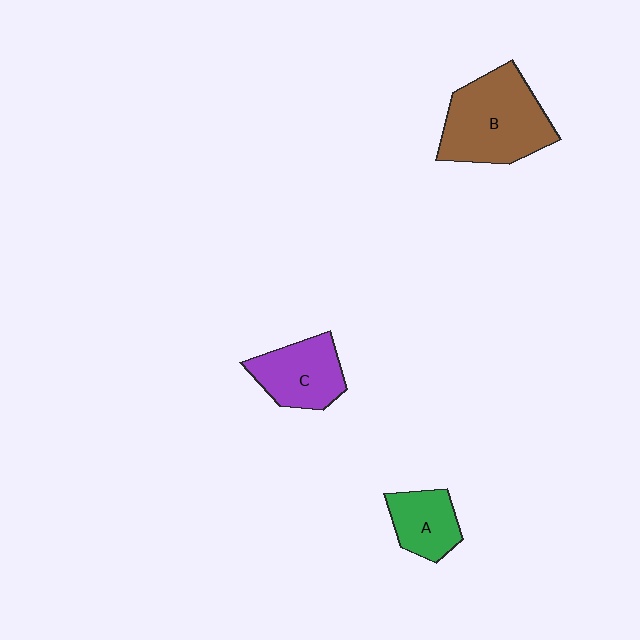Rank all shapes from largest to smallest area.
From largest to smallest: B (brown), C (purple), A (green).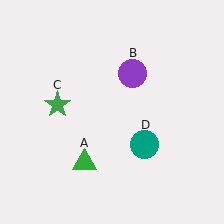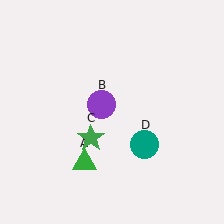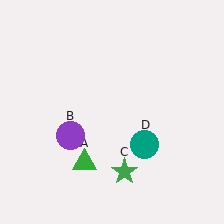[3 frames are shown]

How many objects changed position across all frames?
2 objects changed position: purple circle (object B), green star (object C).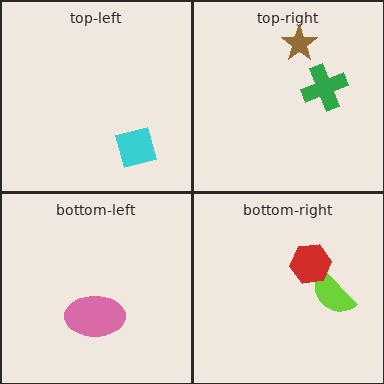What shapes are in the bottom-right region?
The lime semicircle, the red hexagon.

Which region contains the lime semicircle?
The bottom-right region.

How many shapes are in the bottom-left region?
1.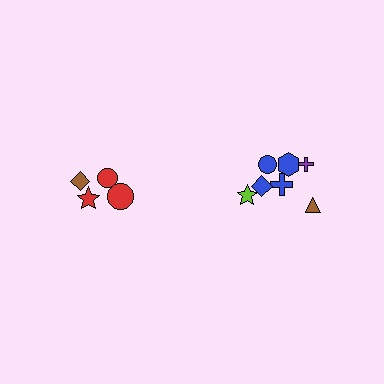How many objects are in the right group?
There are 7 objects.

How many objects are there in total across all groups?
There are 11 objects.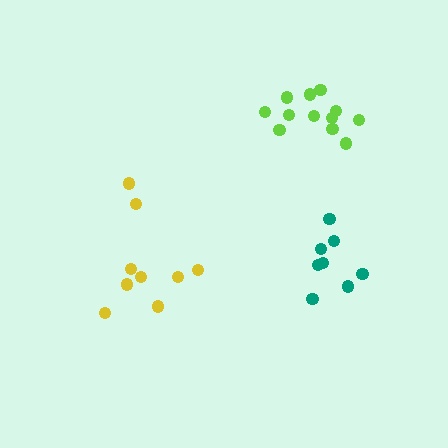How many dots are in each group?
Group 1: 9 dots, Group 2: 12 dots, Group 3: 8 dots (29 total).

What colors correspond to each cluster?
The clusters are colored: yellow, lime, teal.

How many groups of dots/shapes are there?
There are 3 groups.